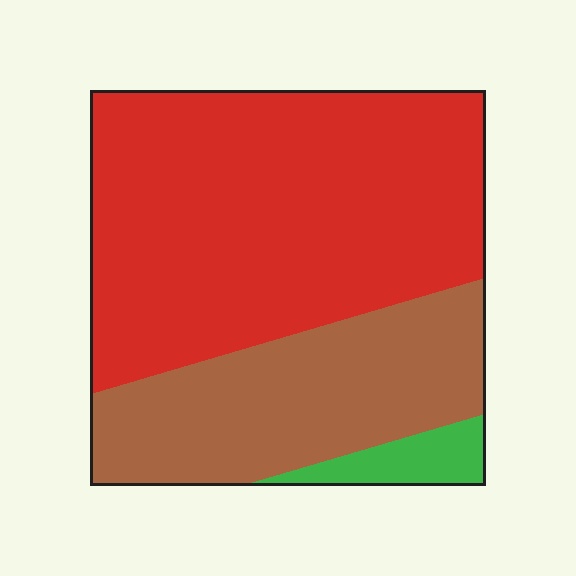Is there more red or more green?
Red.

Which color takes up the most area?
Red, at roughly 60%.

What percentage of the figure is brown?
Brown takes up about one third (1/3) of the figure.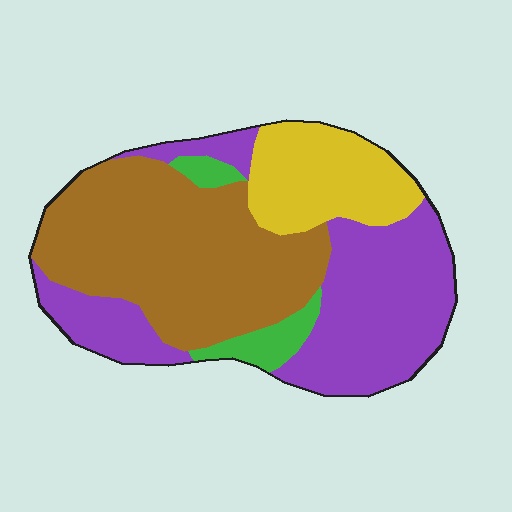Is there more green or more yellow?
Yellow.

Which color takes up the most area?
Brown, at roughly 40%.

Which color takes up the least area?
Green, at roughly 5%.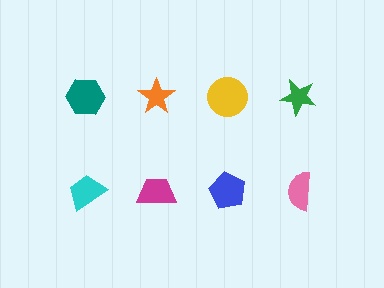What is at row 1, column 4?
A green star.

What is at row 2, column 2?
A magenta trapezoid.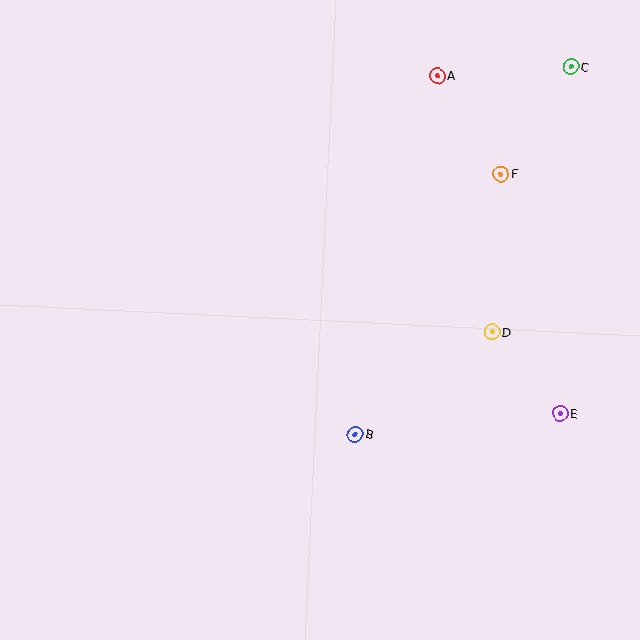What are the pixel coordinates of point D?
Point D is at (492, 332).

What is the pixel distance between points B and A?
The distance between B and A is 368 pixels.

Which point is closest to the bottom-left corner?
Point B is closest to the bottom-left corner.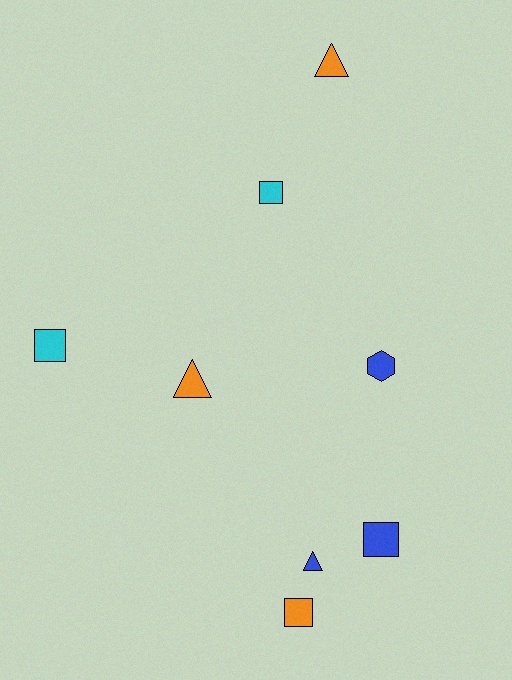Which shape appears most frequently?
Square, with 4 objects.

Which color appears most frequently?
Blue, with 3 objects.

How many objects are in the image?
There are 8 objects.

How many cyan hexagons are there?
There are no cyan hexagons.